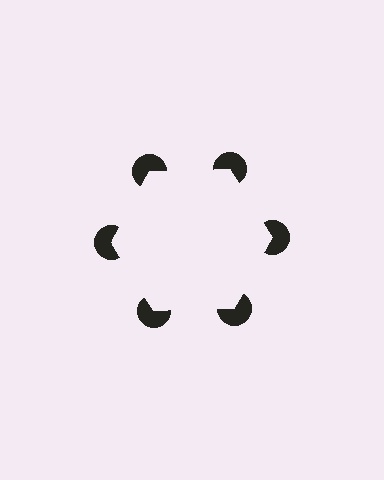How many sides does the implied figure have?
6 sides.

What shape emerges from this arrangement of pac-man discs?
An illusory hexagon — its edges are inferred from the aligned wedge cuts in the pac-man discs, not physically drawn.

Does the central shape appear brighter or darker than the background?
It typically appears slightly brighter than the background, even though no actual brightness change is drawn.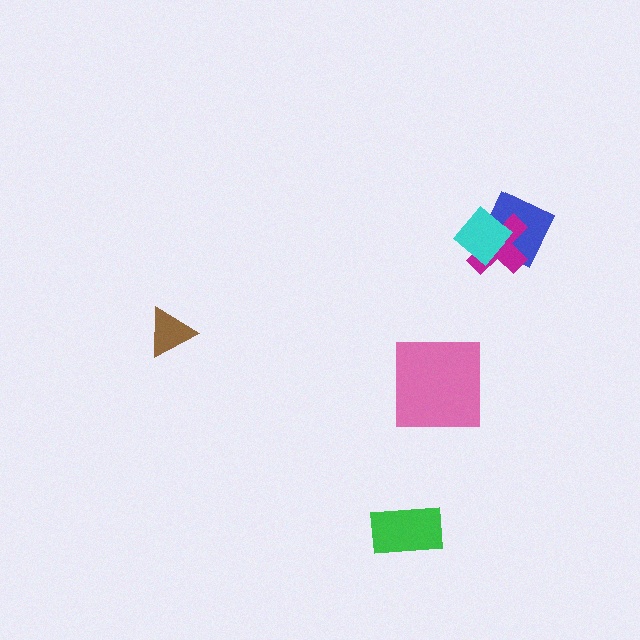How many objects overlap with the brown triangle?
0 objects overlap with the brown triangle.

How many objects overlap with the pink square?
0 objects overlap with the pink square.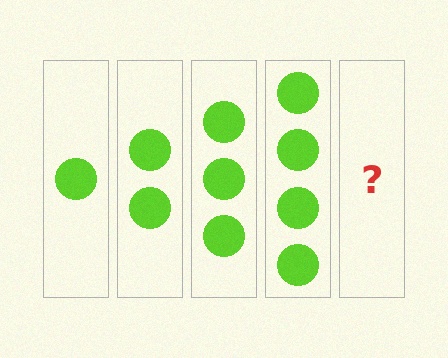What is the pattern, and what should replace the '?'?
The pattern is that each step adds one more circle. The '?' should be 5 circles.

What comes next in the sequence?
The next element should be 5 circles.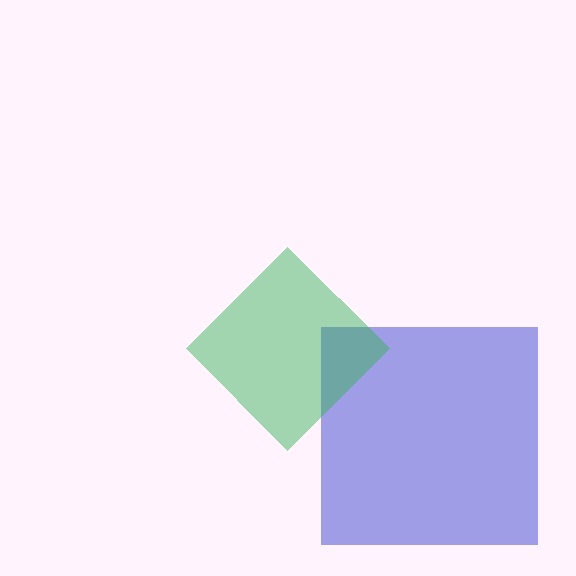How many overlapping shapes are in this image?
There are 2 overlapping shapes in the image.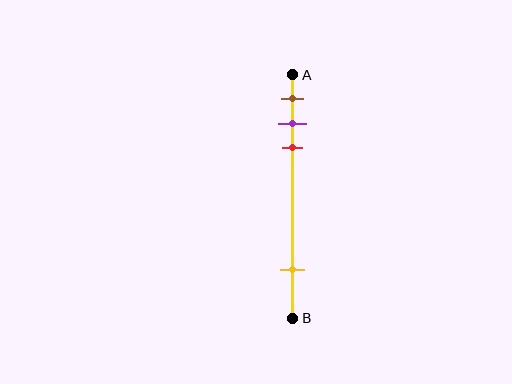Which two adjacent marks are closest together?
The purple and red marks are the closest adjacent pair.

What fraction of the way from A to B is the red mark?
The red mark is approximately 30% (0.3) of the way from A to B.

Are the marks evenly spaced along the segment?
No, the marks are not evenly spaced.